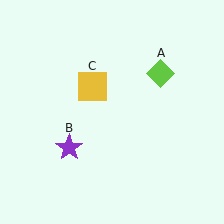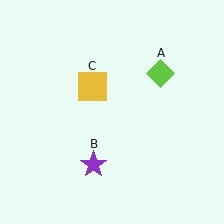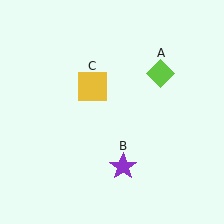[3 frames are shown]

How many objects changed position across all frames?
1 object changed position: purple star (object B).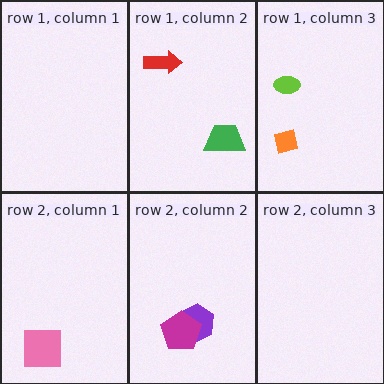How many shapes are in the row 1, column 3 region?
2.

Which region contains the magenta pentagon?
The row 2, column 2 region.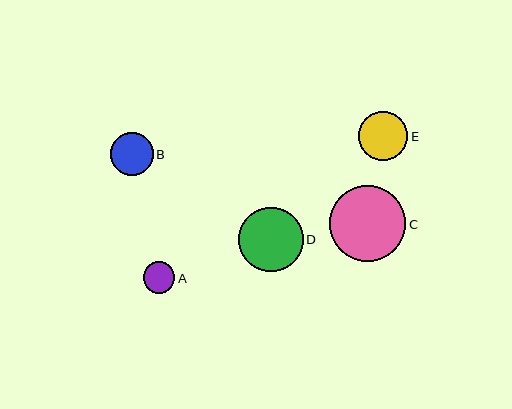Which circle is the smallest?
Circle A is the smallest with a size of approximately 32 pixels.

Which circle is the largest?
Circle C is the largest with a size of approximately 76 pixels.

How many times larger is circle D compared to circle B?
Circle D is approximately 1.5 times the size of circle B.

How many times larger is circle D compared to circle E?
Circle D is approximately 1.3 times the size of circle E.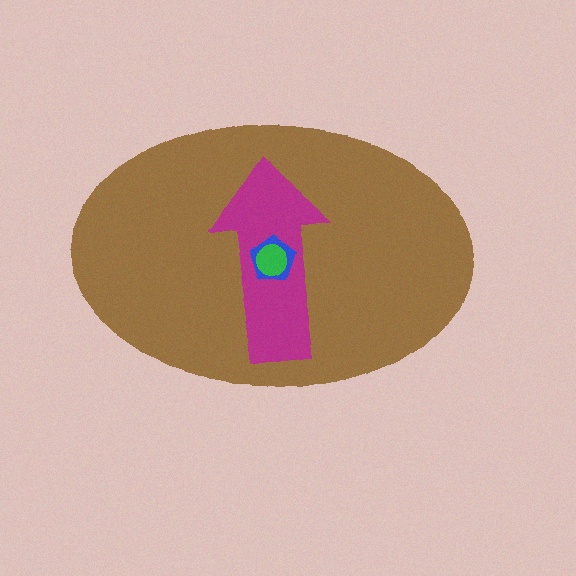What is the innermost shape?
The green circle.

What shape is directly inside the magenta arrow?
The blue pentagon.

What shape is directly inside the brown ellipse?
The magenta arrow.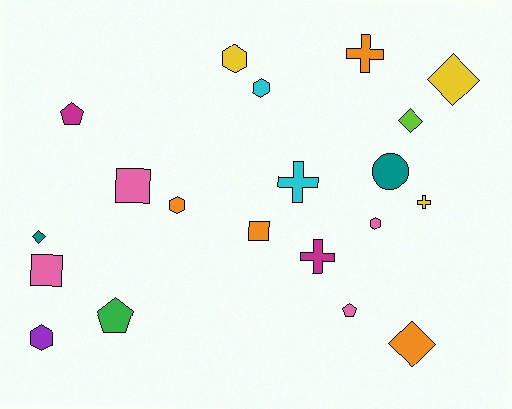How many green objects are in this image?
There is 1 green object.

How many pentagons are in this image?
There are 3 pentagons.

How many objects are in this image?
There are 20 objects.